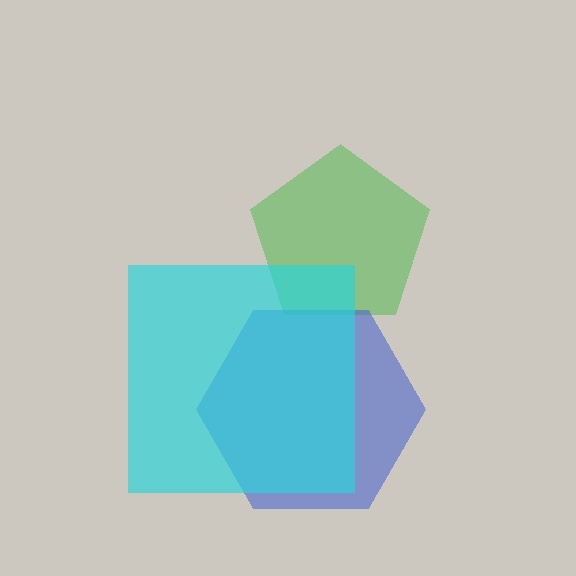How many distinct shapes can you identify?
There are 3 distinct shapes: a green pentagon, a blue hexagon, a cyan square.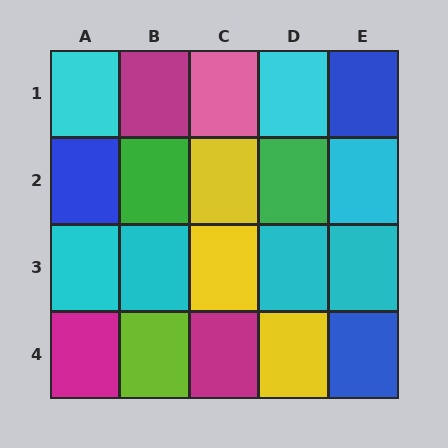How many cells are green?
2 cells are green.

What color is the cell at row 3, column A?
Cyan.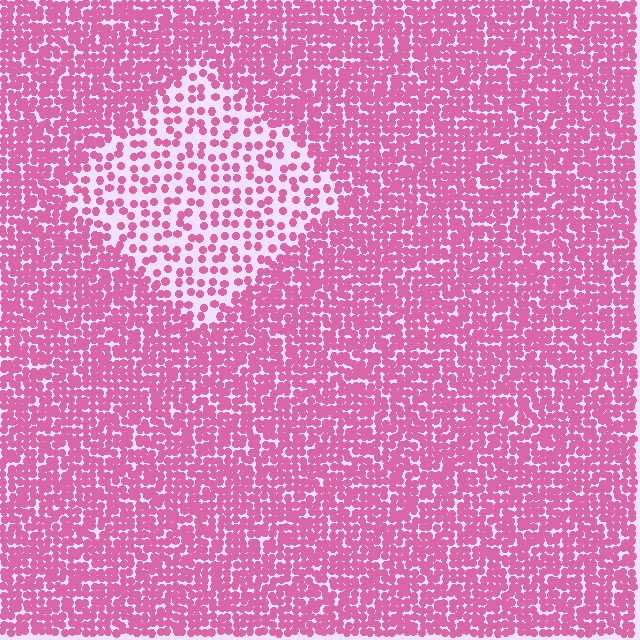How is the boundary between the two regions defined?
The boundary is defined by a change in element density (approximately 2.4x ratio). All elements are the same color, size, and shape.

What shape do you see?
I see a diamond.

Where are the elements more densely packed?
The elements are more densely packed outside the diamond boundary.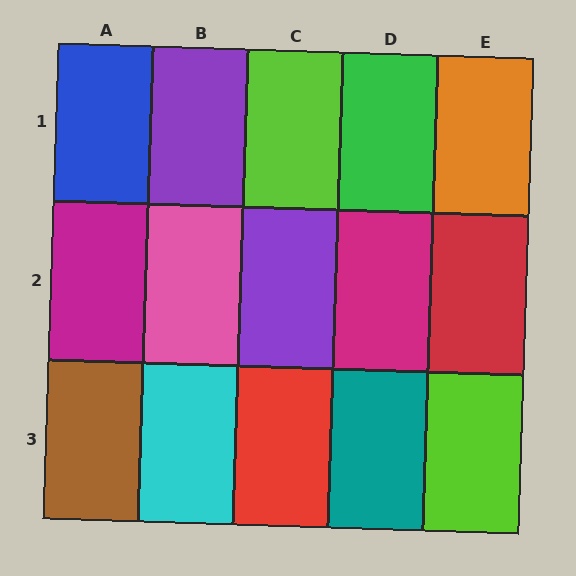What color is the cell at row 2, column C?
Purple.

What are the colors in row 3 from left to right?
Brown, cyan, red, teal, lime.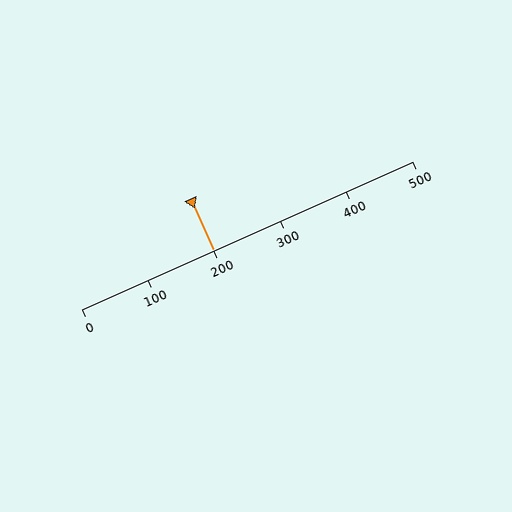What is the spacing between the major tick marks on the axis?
The major ticks are spaced 100 apart.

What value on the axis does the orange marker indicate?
The marker indicates approximately 200.